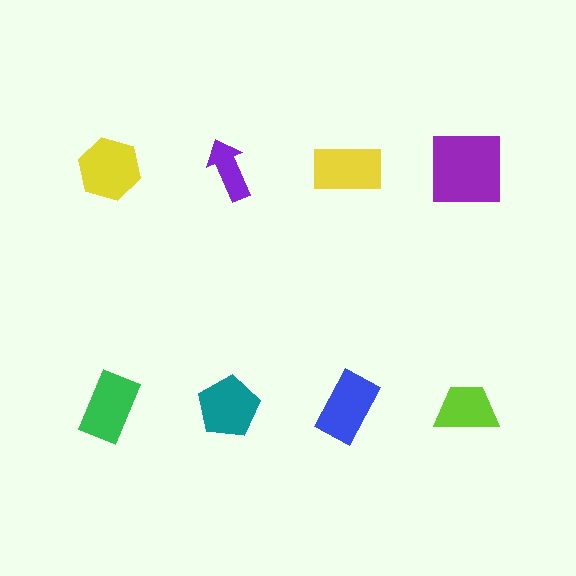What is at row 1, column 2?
A purple arrow.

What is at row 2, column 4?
A lime trapezoid.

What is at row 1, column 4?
A purple square.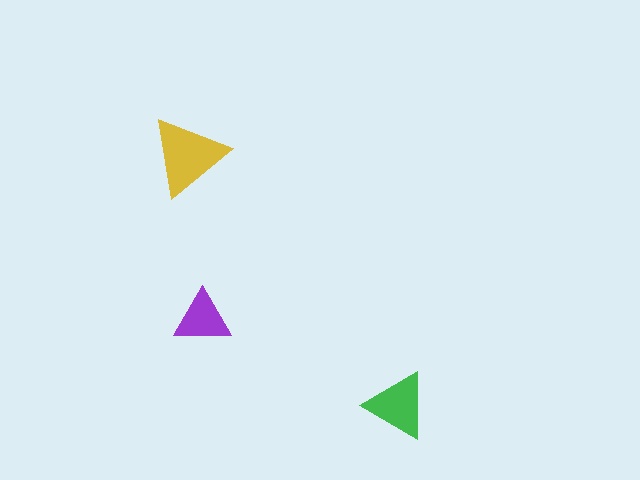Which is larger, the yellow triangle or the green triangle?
The yellow one.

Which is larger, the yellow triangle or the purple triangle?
The yellow one.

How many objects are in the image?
There are 3 objects in the image.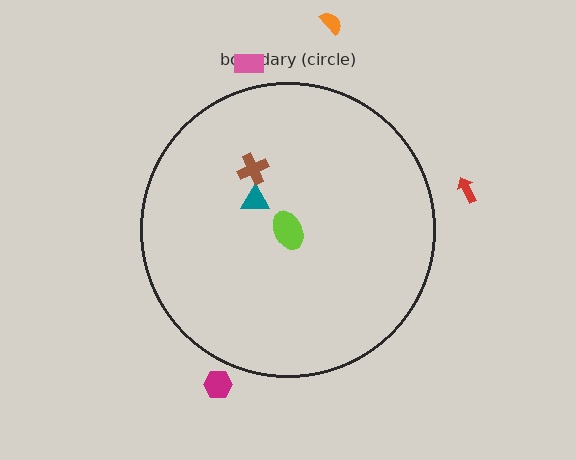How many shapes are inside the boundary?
3 inside, 4 outside.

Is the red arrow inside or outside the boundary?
Outside.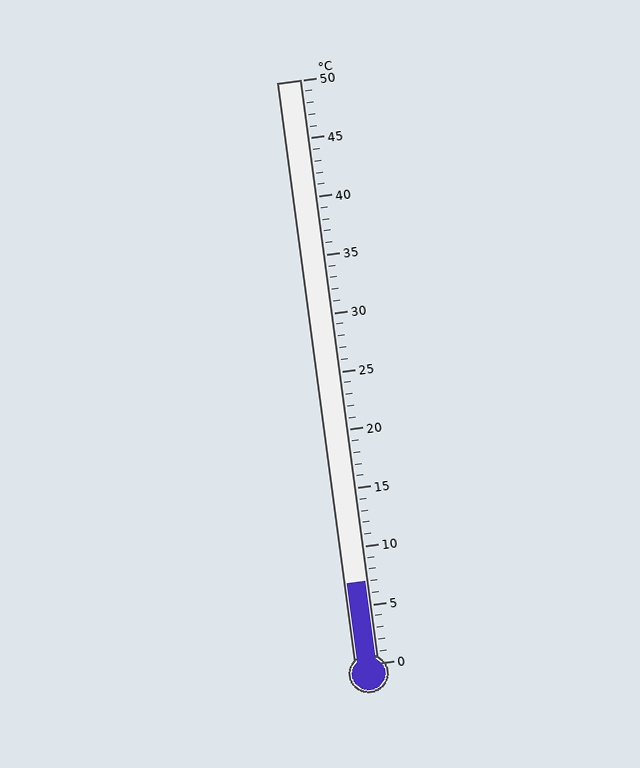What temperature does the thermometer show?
The thermometer shows approximately 7°C.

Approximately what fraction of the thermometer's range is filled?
The thermometer is filled to approximately 15% of its range.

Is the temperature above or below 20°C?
The temperature is below 20°C.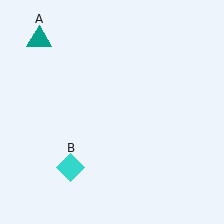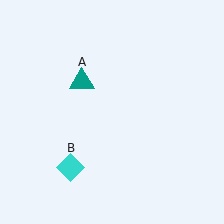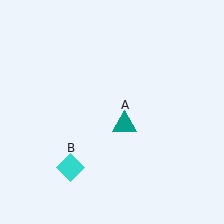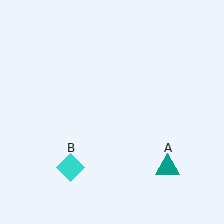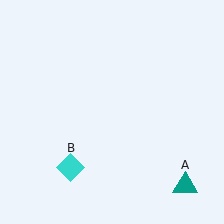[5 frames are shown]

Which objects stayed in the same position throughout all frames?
Cyan diamond (object B) remained stationary.